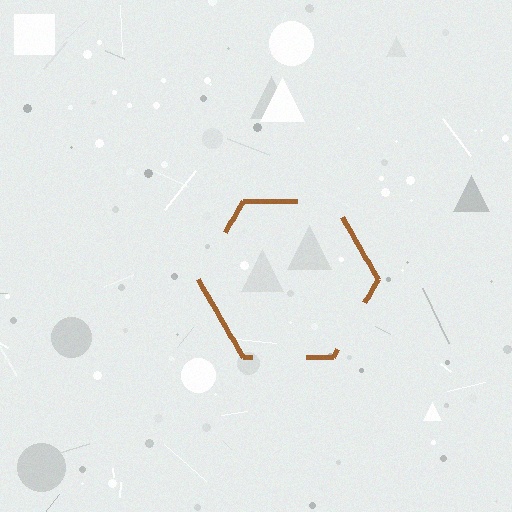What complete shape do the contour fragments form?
The contour fragments form a hexagon.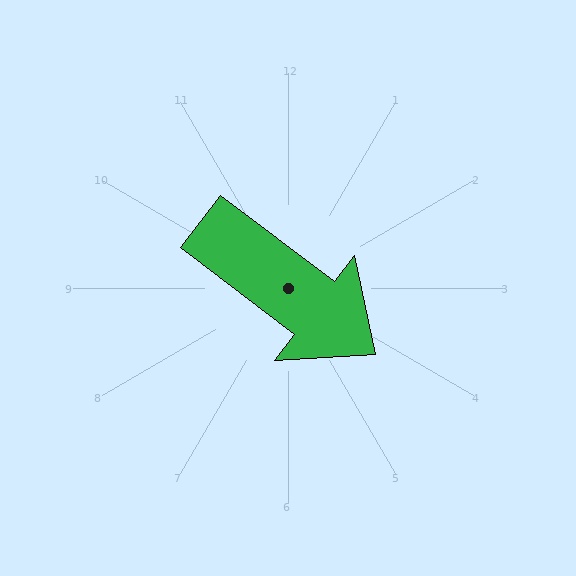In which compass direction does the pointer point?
Southeast.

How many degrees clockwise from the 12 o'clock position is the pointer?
Approximately 127 degrees.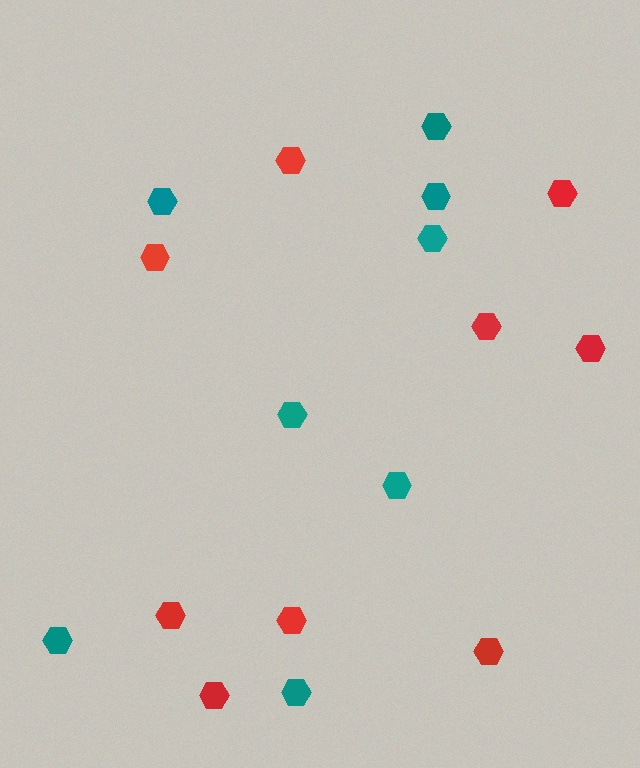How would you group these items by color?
There are 2 groups: one group of red hexagons (9) and one group of teal hexagons (8).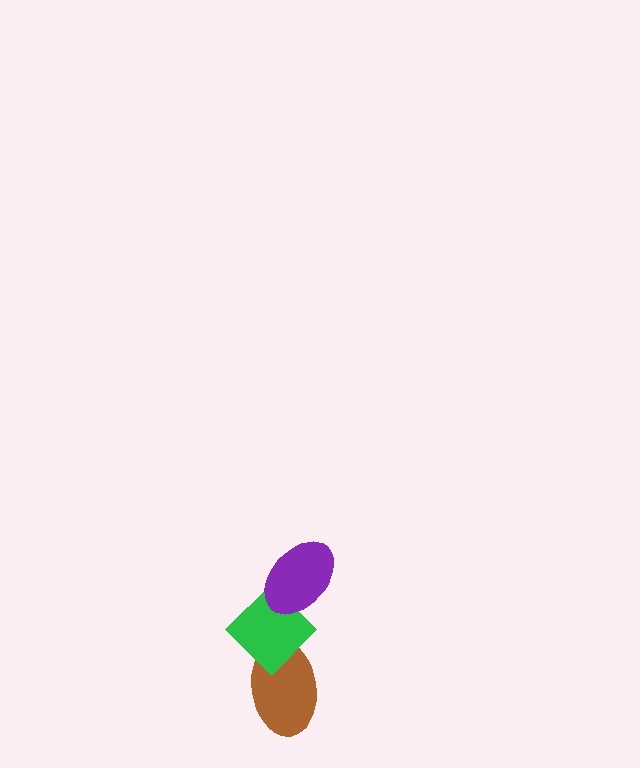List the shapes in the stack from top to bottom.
From top to bottom: the purple ellipse, the green diamond, the brown ellipse.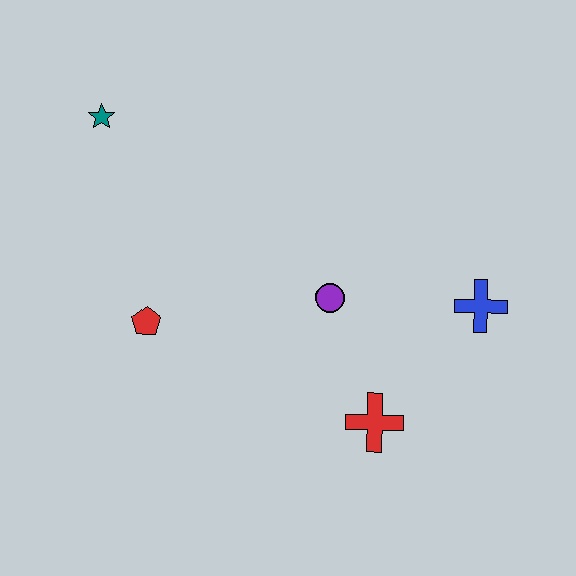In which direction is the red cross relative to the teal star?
The red cross is below the teal star.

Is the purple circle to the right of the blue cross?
No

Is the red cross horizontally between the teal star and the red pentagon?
No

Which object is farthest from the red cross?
The teal star is farthest from the red cross.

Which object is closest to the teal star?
The red pentagon is closest to the teal star.